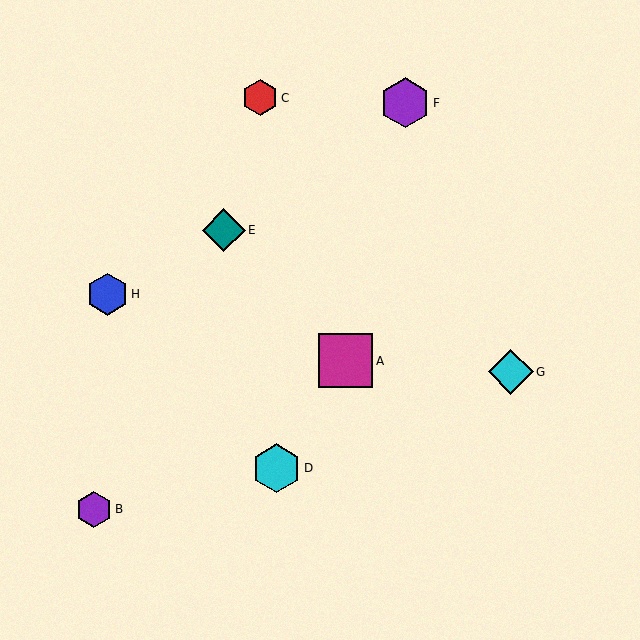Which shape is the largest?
The magenta square (labeled A) is the largest.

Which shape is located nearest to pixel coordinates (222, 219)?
The teal diamond (labeled E) at (224, 230) is nearest to that location.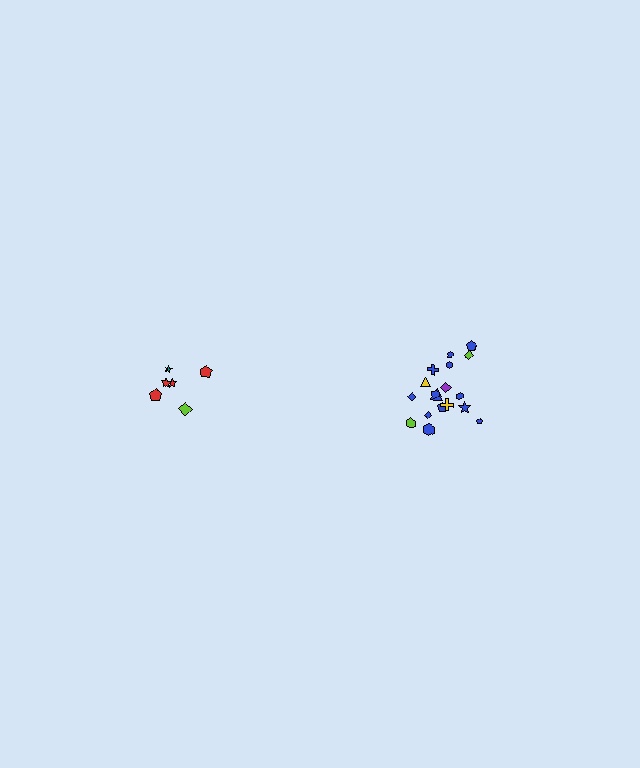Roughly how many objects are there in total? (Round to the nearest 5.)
Roughly 25 objects in total.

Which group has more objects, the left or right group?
The right group.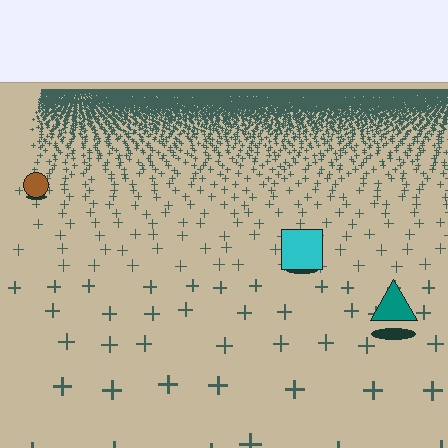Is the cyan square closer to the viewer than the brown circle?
Yes. The cyan square is closer — you can tell from the texture gradient: the ground texture is coarser near it.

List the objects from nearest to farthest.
From nearest to farthest: the teal triangle, the cyan square, the brown circle.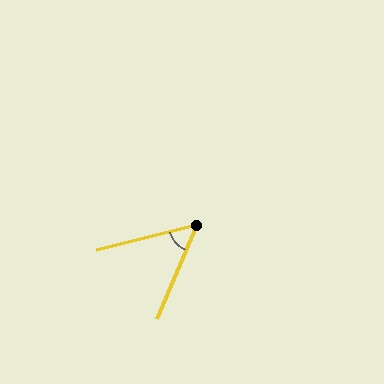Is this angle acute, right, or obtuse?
It is acute.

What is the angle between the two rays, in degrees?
Approximately 52 degrees.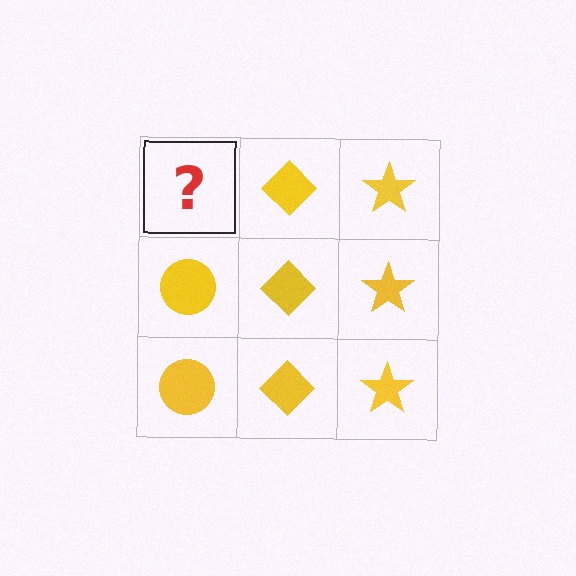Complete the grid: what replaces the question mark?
The question mark should be replaced with a yellow circle.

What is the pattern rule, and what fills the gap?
The rule is that each column has a consistent shape. The gap should be filled with a yellow circle.